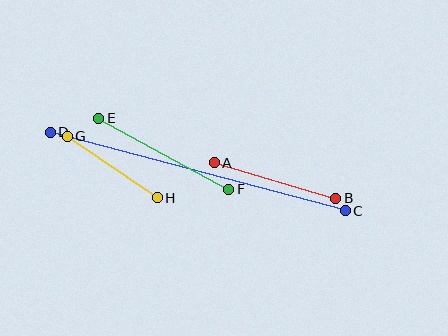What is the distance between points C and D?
The distance is approximately 305 pixels.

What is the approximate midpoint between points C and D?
The midpoint is at approximately (198, 171) pixels.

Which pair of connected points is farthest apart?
Points C and D are farthest apart.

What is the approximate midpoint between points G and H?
The midpoint is at approximately (112, 167) pixels.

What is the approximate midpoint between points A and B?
The midpoint is at approximately (275, 181) pixels.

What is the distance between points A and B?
The distance is approximately 126 pixels.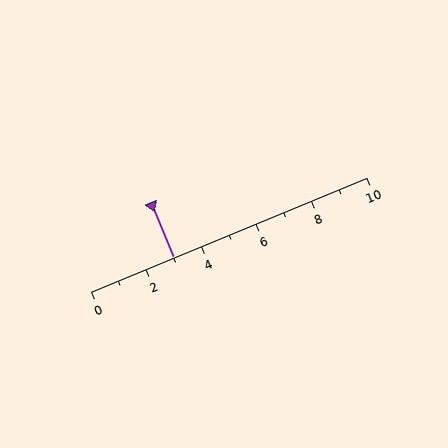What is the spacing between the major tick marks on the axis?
The major ticks are spaced 2 apart.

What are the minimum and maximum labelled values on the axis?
The axis runs from 0 to 10.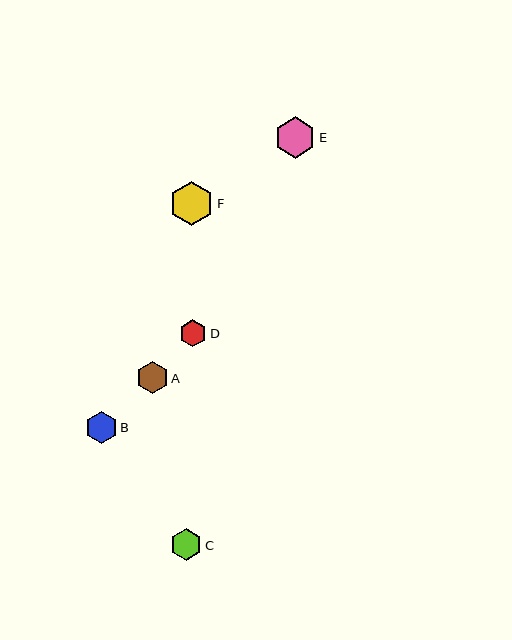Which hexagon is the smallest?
Hexagon D is the smallest with a size of approximately 27 pixels.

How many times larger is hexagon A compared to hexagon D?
Hexagon A is approximately 1.2 times the size of hexagon D.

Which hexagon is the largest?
Hexagon F is the largest with a size of approximately 44 pixels.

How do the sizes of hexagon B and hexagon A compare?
Hexagon B and hexagon A are approximately the same size.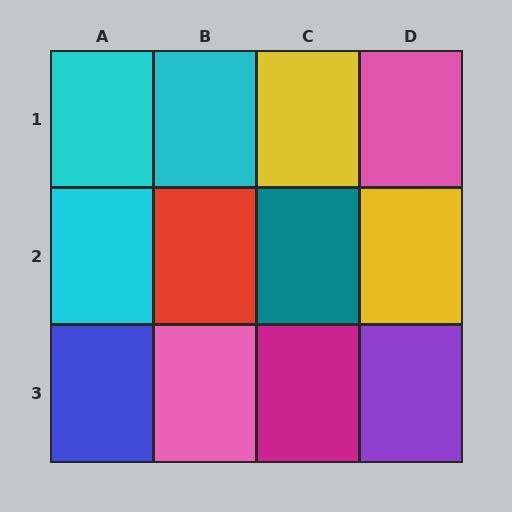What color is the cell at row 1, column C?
Yellow.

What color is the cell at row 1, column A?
Cyan.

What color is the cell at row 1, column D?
Pink.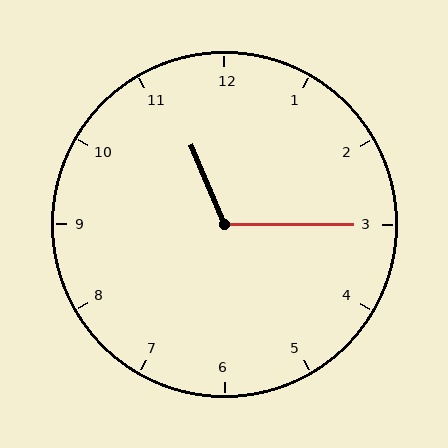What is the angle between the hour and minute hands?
Approximately 112 degrees.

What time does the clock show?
11:15.